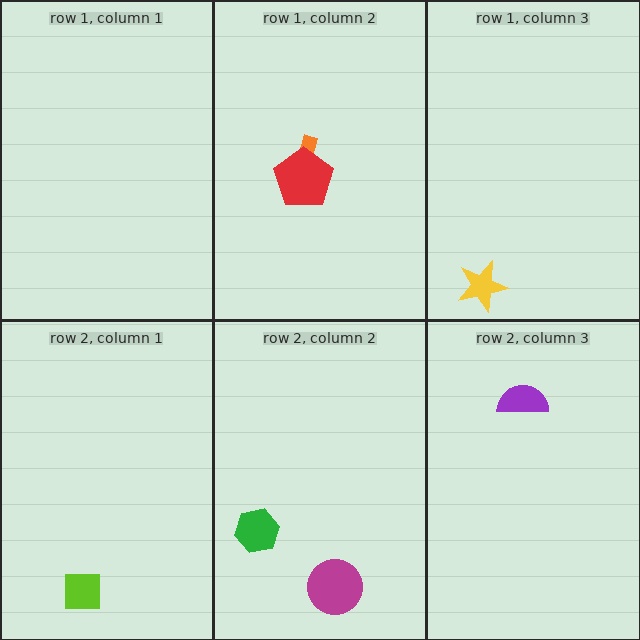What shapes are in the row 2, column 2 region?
The green hexagon, the magenta circle.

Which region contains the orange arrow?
The row 1, column 2 region.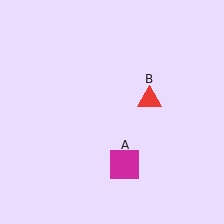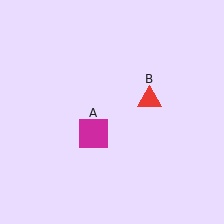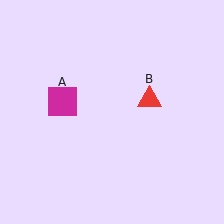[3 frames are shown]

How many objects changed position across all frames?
1 object changed position: magenta square (object A).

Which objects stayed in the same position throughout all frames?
Red triangle (object B) remained stationary.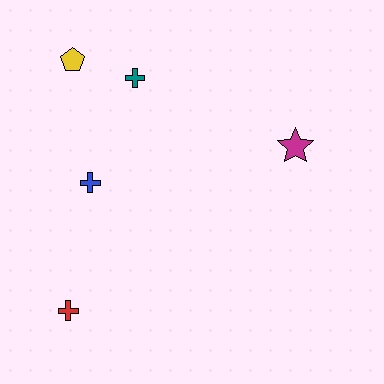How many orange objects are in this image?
There are no orange objects.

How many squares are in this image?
There are no squares.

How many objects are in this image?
There are 5 objects.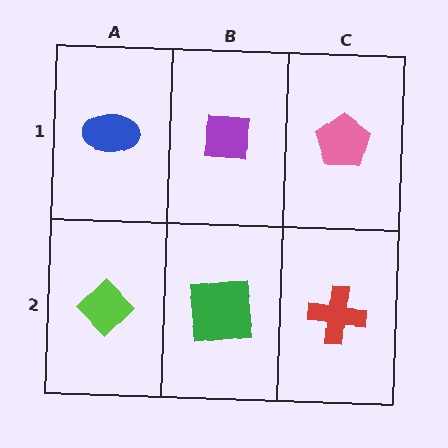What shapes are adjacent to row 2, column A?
A blue ellipse (row 1, column A), a green square (row 2, column B).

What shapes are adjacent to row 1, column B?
A green square (row 2, column B), a blue ellipse (row 1, column A), a pink pentagon (row 1, column C).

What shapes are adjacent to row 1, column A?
A lime diamond (row 2, column A), a purple square (row 1, column B).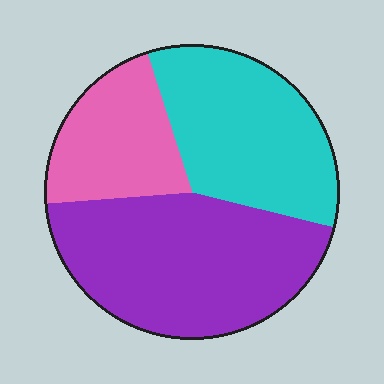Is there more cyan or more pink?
Cyan.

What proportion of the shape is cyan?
Cyan takes up about one third (1/3) of the shape.